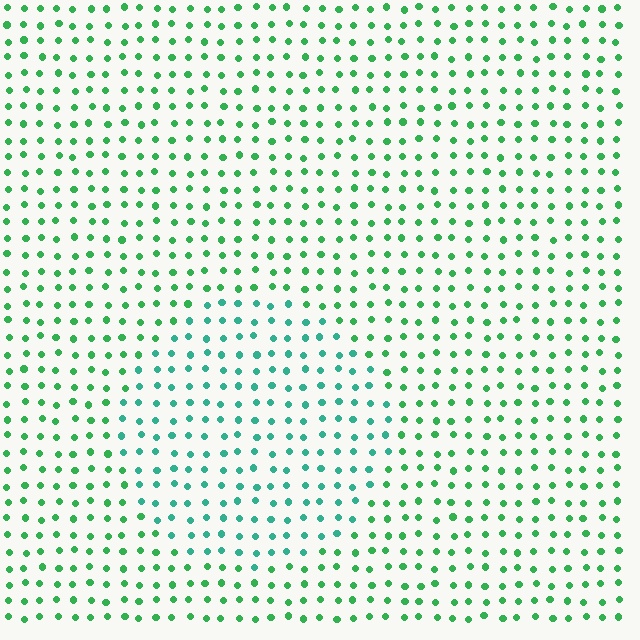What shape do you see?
I see a circle.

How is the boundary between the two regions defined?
The boundary is defined purely by a slight shift in hue (about 31 degrees). Spacing, size, and orientation are identical on both sides.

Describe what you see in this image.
The image is filled with small green elements in a uniform arrangement. A circle-shaped region is visible where the elements are tinted to a slightly different hue, forming a subtle color boundary.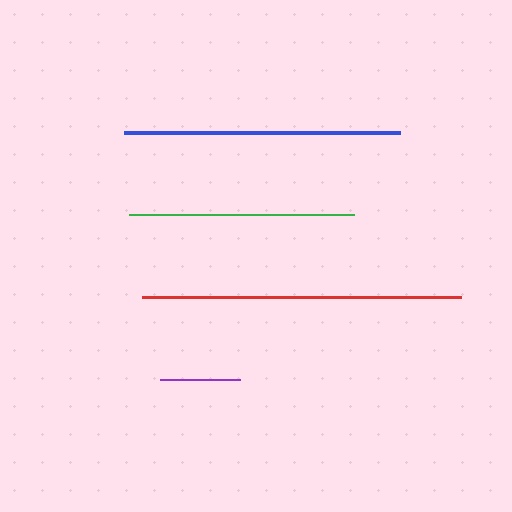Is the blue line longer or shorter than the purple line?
The blue line is longer than the purple line.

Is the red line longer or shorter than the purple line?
The red line is longer than the purple line.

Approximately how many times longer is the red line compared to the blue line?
The red line is approximately 1.2 times the length of the blue line.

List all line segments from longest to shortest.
From longest to shortest: red, blue, green, purple.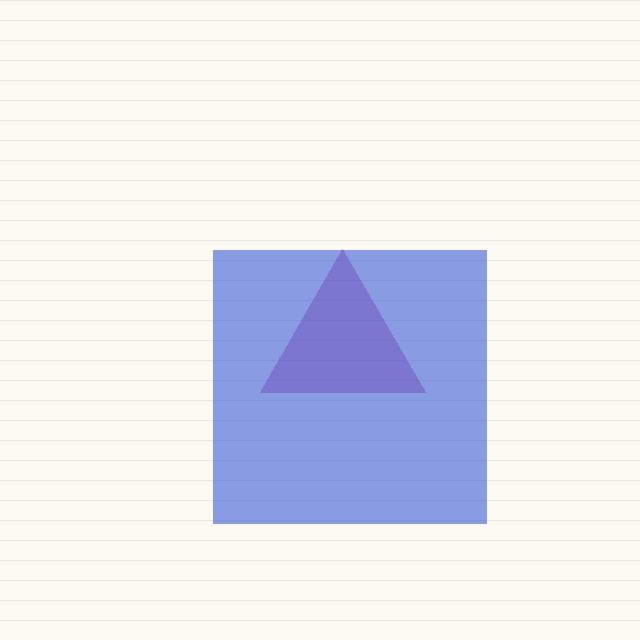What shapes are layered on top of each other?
The layered shapes are: a magenta triangle, a blue square.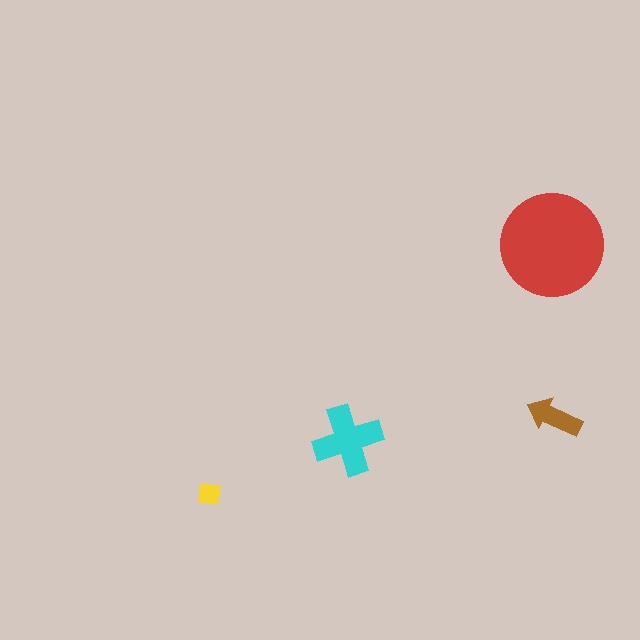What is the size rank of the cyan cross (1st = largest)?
2nd.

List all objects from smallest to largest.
The yellow square, the brown arrow, the cyan cross, the red circle.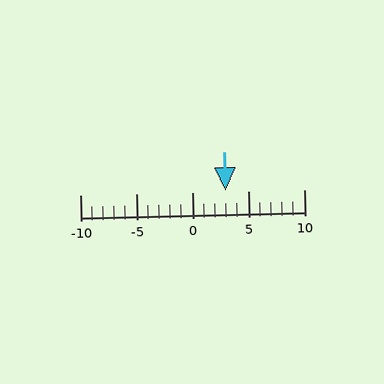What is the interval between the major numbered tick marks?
The major tick marks are spaced 5 units apart.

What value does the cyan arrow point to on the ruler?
The cyan arrow points to approximately 3.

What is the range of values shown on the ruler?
The ruler shows values from -10 to 10.